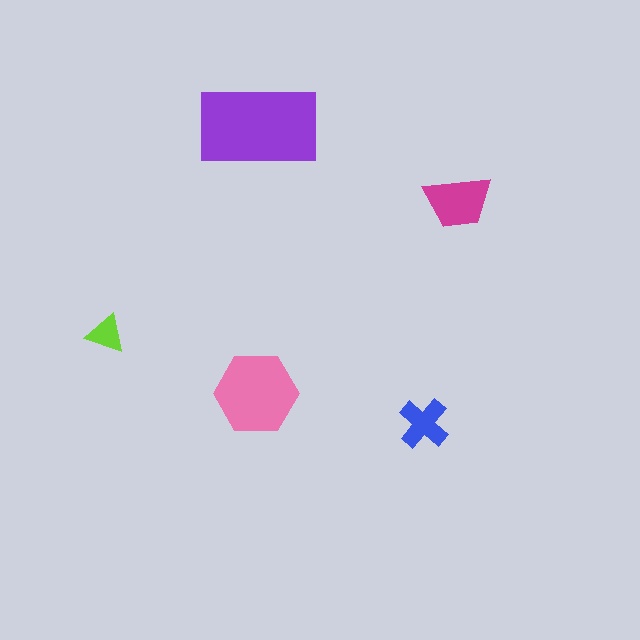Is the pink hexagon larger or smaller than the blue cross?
Larger.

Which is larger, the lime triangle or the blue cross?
The blue cross.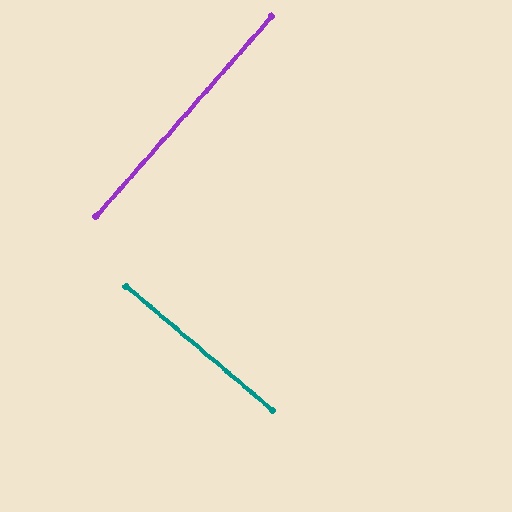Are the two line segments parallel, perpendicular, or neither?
Perpendicular — they meet at approximately 89°.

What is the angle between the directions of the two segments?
Approximately 89 degrees.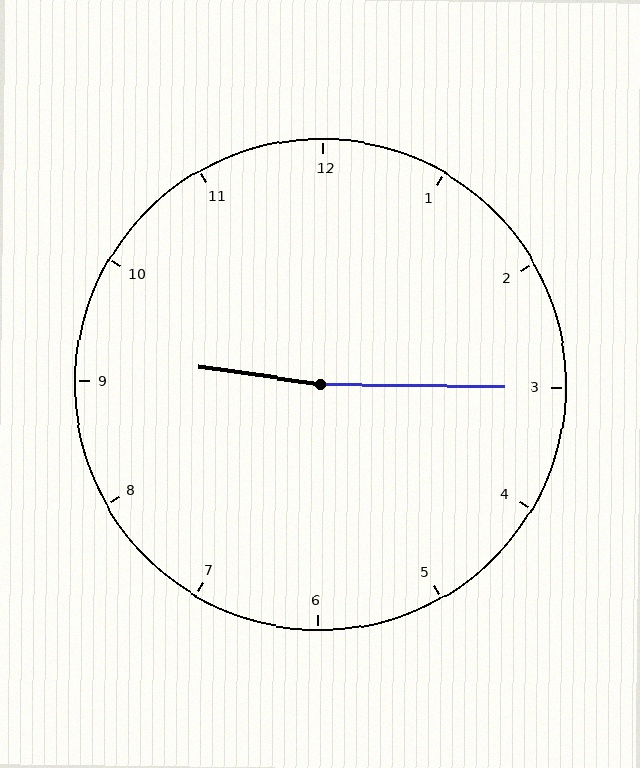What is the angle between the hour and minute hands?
Approximately 172 degrees.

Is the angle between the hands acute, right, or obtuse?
It is obtuse.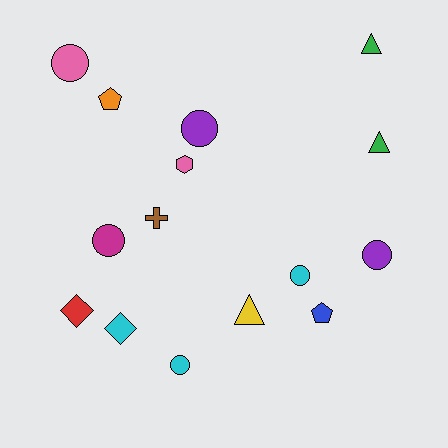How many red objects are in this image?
There is 1 red object.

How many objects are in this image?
There are 15 objects.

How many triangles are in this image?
There are 3 triangles.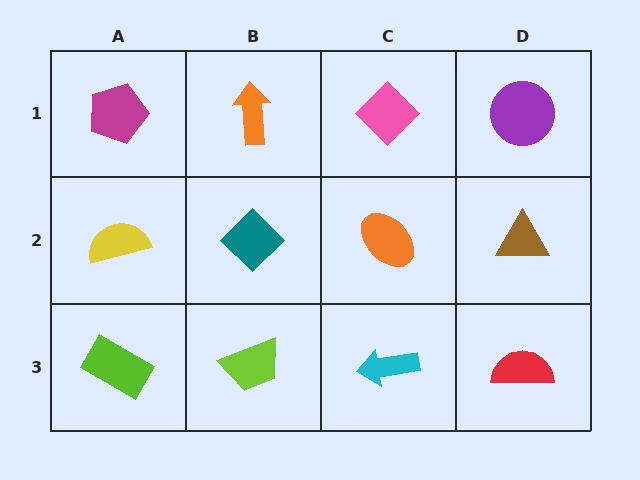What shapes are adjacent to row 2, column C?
A pink diamond (row 1, column C), a cyan arrow (row 3, column C), a teal diamond (row 2, column B), a brown triangle (row 2, column D).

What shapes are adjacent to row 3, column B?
A teal diamond (row 2, column B), a lime rectangle (row 3, column A), a cyan arrow (row 3, column C).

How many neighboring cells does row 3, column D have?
2.